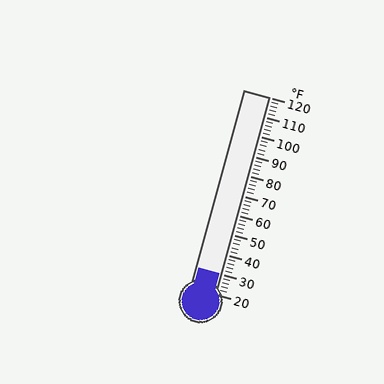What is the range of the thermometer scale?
The thermometer scale ranges from 20°F to 120°F.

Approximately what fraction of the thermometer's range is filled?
The thermometer is filled to approximately 10% of its range.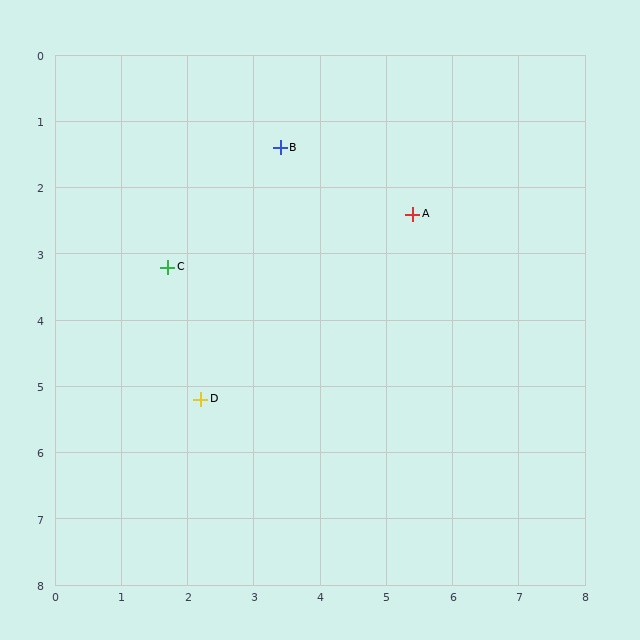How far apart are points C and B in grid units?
Points C and B are about 2.5 grid units apart.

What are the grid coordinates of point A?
Point A is at approximately (5.4, 2.4).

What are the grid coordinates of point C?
Point C is at approximately (1.7, 3.2).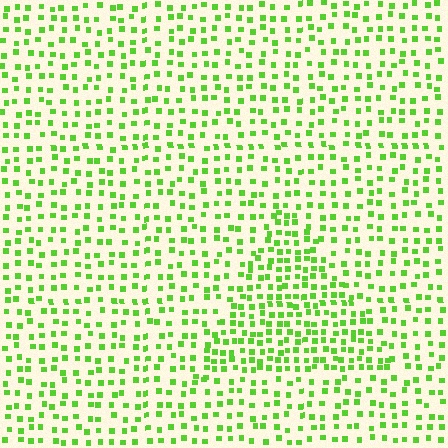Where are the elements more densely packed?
The elements are more densely packed inside the triangle boundary.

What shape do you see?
I see a triangle.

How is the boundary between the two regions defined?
The boundary is defined by a change in element density (approximately 1.7x ratio). All elements are the same color, size, and shape.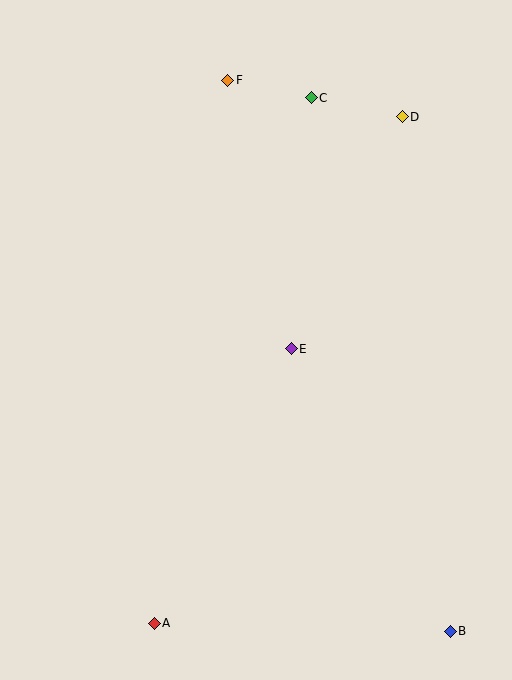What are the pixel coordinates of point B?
Point B is at (450, 631).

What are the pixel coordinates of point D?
Point D is at (402, 117).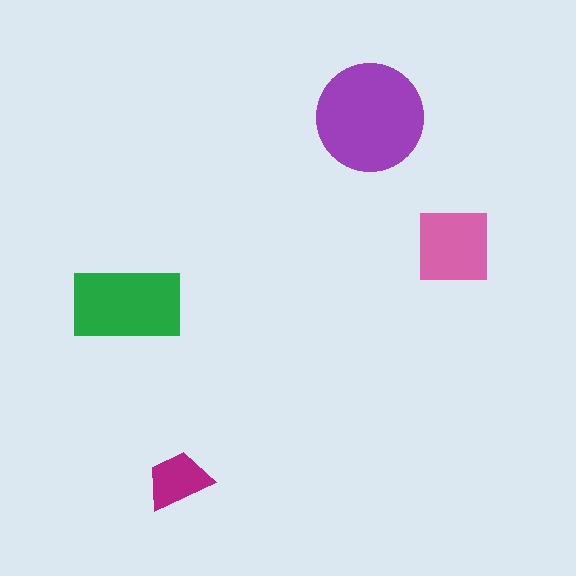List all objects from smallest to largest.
The magenta trapezoid, the pink square, the green rectangle, the purple circle.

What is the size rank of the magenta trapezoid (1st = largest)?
4th.